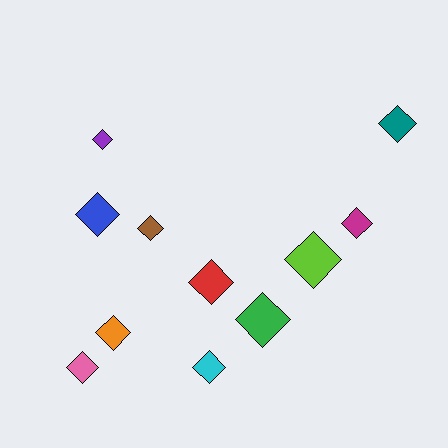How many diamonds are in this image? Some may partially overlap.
There are 11 diamonds.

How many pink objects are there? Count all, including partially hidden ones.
There is 1 pink object.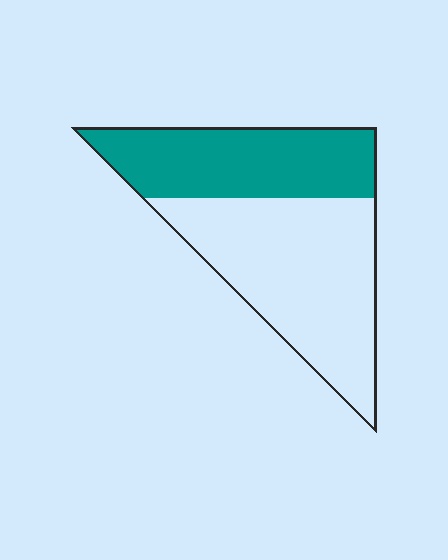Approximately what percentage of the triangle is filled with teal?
Approximately 40%.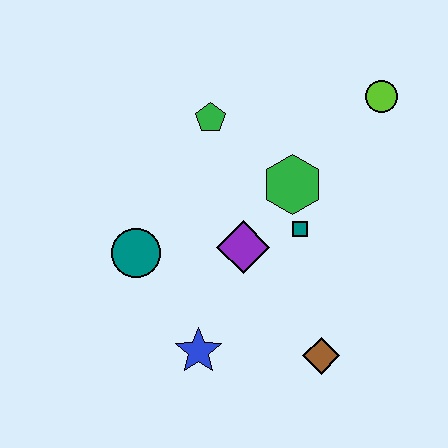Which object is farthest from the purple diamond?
The lime circle is farthest from the purple diamond.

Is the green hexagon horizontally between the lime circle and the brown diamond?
No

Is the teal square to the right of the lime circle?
No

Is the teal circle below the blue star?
No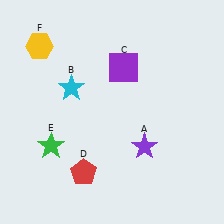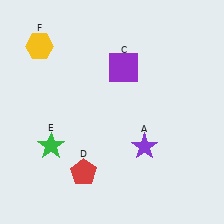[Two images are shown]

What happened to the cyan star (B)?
The cyan star (B) was removed in Image 2. It was in the top-left area of Image 1.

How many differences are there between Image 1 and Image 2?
There is 1 difference between the two images.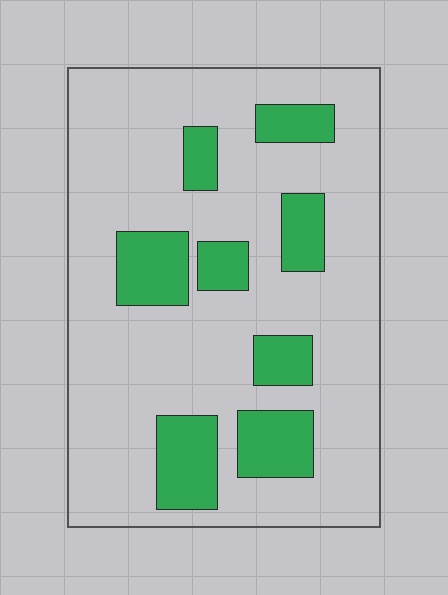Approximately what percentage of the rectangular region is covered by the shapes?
Approximately 20%.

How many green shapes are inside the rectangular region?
8.